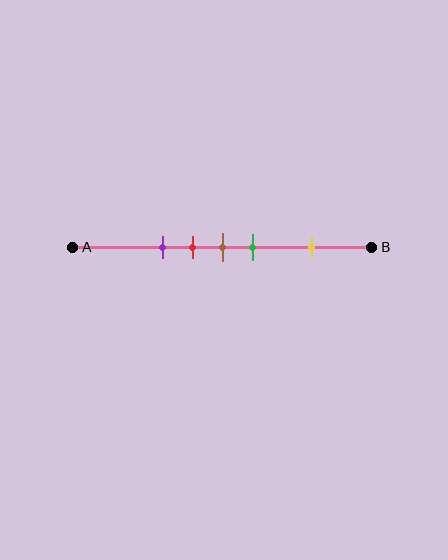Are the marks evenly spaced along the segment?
No, the marks are not evenly spaced.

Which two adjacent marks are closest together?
The red and brown marks are the closest adjacent pair.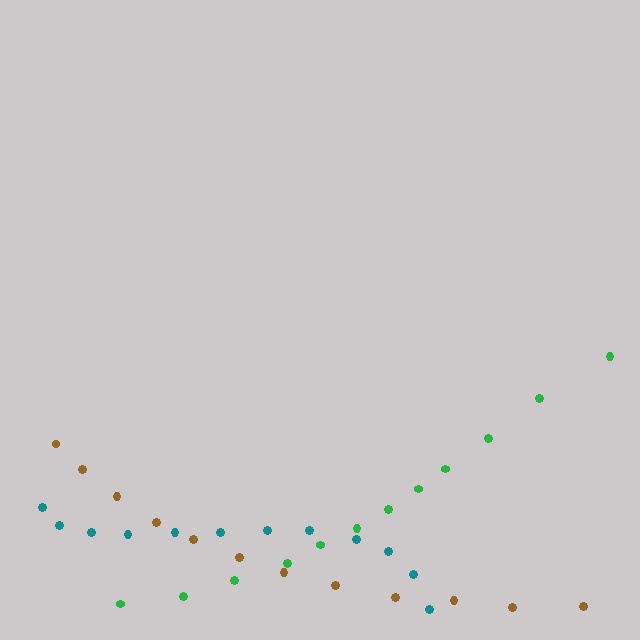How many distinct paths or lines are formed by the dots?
There are 3 distinct paths.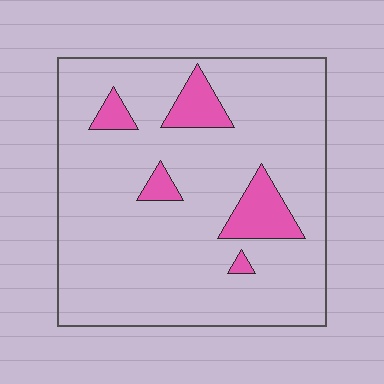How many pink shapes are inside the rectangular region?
5.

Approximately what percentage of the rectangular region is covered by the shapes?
Approximately 10%.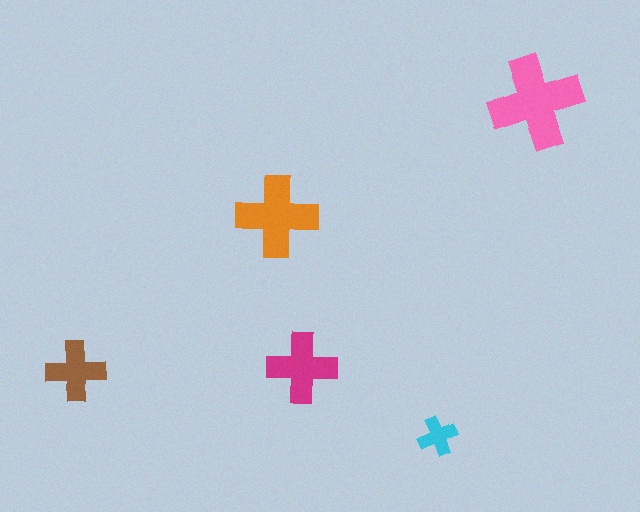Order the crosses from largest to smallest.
the pink one, the orange one, the magenta one, the brown one, the cyan one.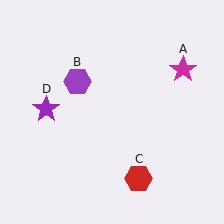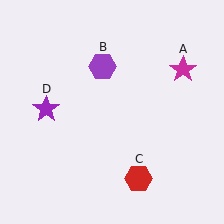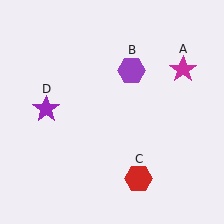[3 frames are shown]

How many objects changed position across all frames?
1 object changed position: purple hexagon (object B).